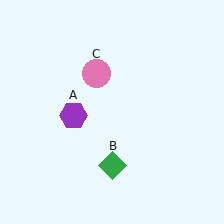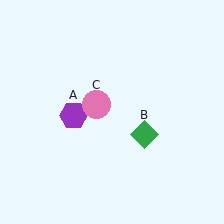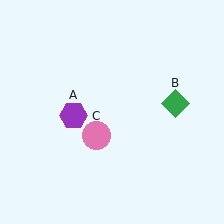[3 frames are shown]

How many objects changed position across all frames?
2 objects changed position: green diamond (object B), pink circle (object C).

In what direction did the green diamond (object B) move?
The green diamond (object B) moved up and to the right.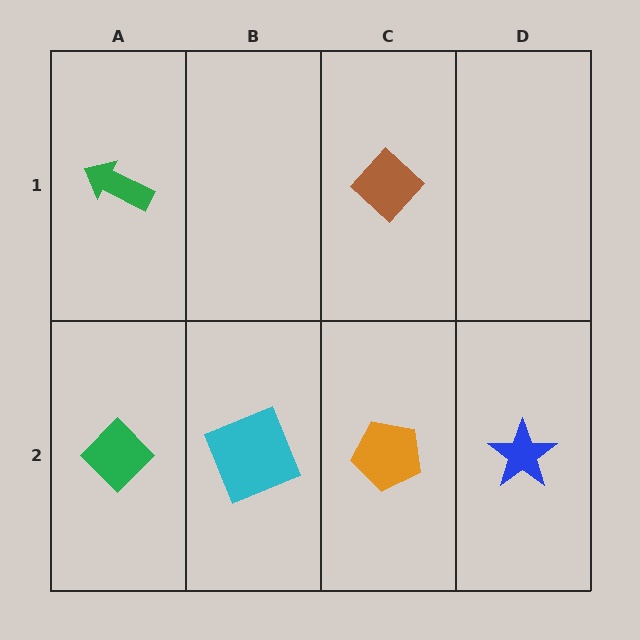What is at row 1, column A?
A green arrow.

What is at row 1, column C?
A brown diamond.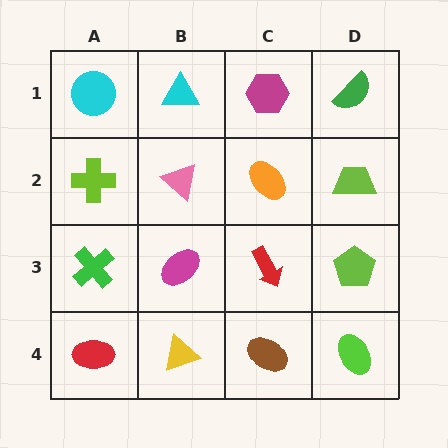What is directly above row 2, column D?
A green semicircle.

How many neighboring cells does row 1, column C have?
3.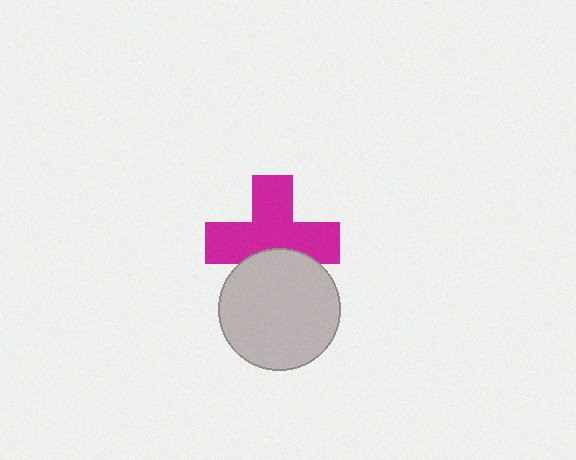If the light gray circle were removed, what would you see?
You would see the complete magenta cross.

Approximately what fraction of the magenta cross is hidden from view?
Roughly 30% of the magenta cross is hidden behind the light gray circle.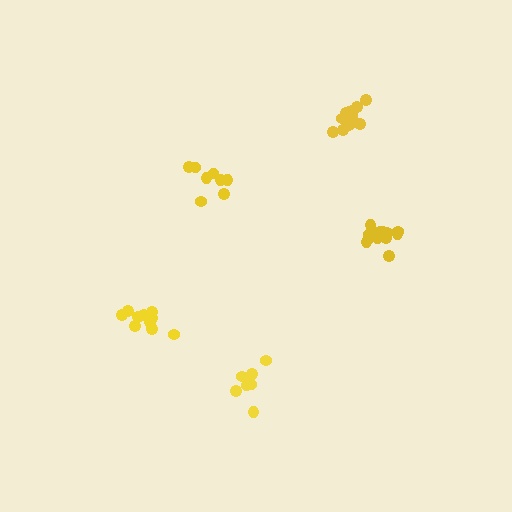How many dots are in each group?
Group 1: 8 dots, Group 2: 8 dots, Group 3: 10 dots, Group 4: 13 dots, Group 5: 13 dots (52 total).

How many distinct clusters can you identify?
There are 5 distinct clusters.